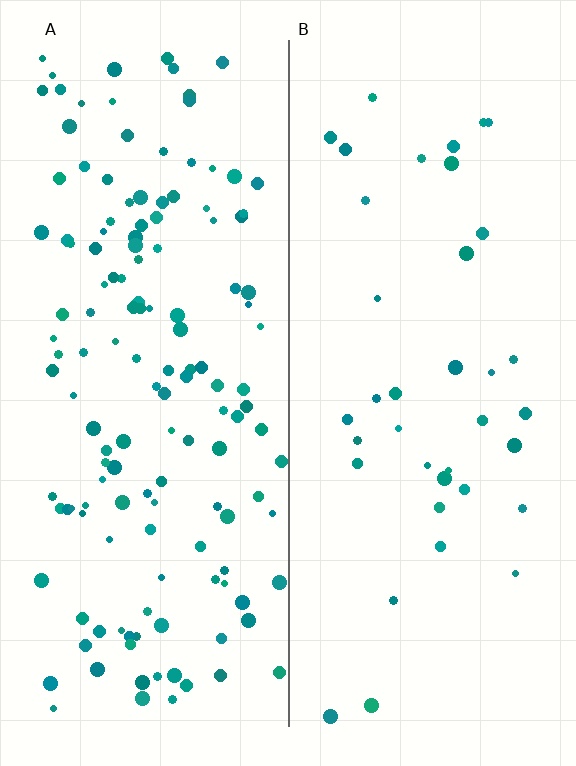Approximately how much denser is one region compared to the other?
Approximately 3.8× — region A over region B.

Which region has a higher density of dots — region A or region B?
A (the left).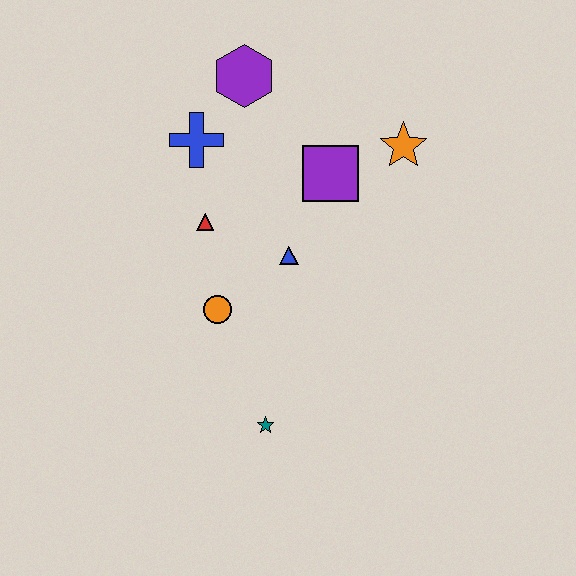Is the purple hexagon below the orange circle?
No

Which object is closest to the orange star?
The purple square is closest to the orange star.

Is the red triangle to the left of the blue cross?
No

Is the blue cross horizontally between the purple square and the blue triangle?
No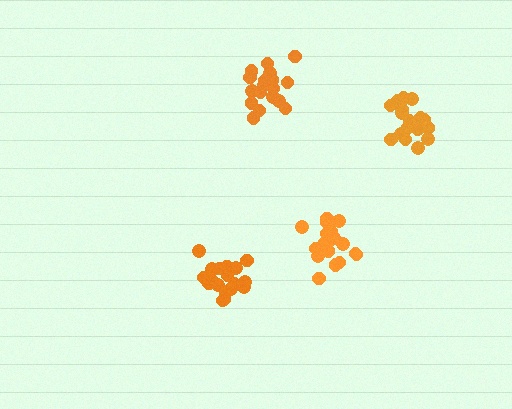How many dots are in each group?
Group 1: 19 dots, Group 2: 18 dots, Group 3: 19 dots, Group 4: 18 dots (74 total).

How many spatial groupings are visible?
There are 4 spatial groupings.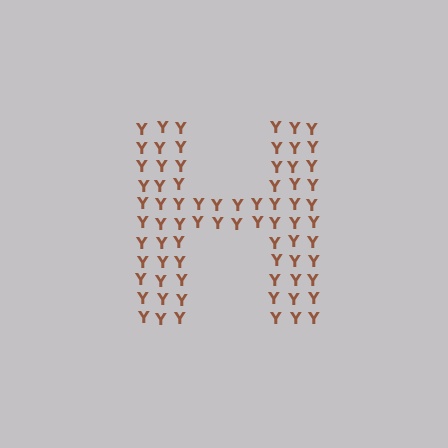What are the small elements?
The small elements are letter Y's.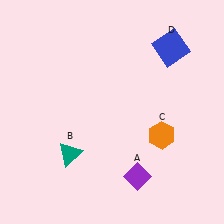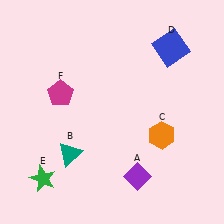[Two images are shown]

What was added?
A green star (E), a magenta pentagon (F) were added in Image 2.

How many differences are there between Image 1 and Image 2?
There are 2 differences between the two images.